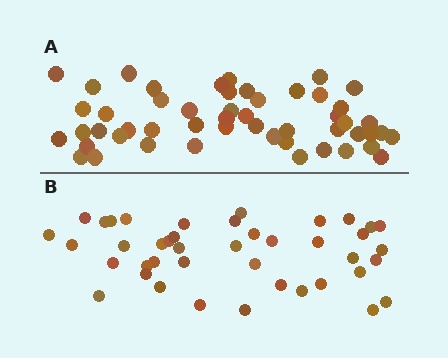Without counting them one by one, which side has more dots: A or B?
Region A (the top region) has more dots.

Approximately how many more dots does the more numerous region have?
Region A has roughly 8 or so more dots than region B.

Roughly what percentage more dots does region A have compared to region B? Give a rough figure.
About 20% more.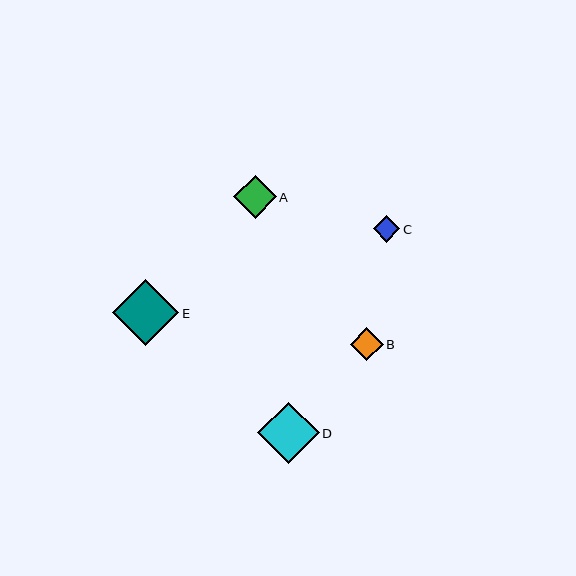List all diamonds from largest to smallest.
From largest to smallest: E, D, A, B, C.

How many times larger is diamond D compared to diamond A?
Diamond D is approximately 1.4 times the size of diamond A.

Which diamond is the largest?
Diamond E is the largest with a size of approximately 67 pixels.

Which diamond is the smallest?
Diamond C is the smallest with a size of approximately 26 pixels.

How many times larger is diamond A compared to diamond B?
Diamond A is approximately 1.3 times the size of diamond B.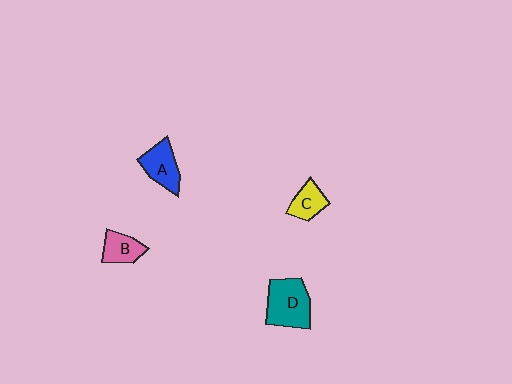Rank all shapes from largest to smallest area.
From largest to smallest: D (teal), A (blue), B (pink), C (yellow).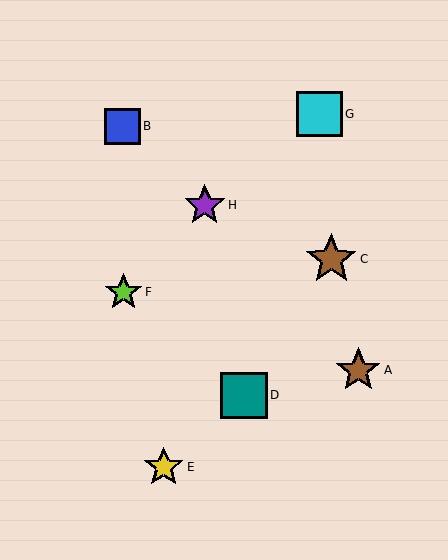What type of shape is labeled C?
Shape C is a brown star.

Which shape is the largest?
The brown star (labeled C) is the largest.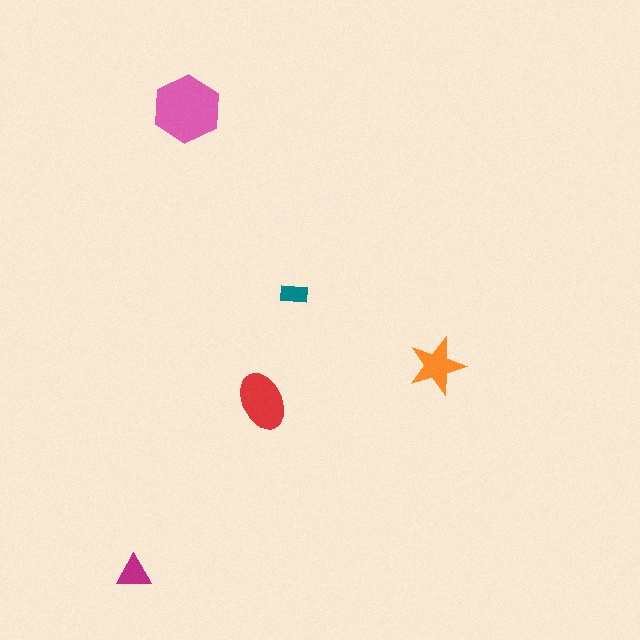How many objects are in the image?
There are 5 objects in the image.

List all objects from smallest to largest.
The teal rectangle, the magenta triangle, the orange star, the red ellipse, the pink hexagon.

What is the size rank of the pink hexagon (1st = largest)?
1st.